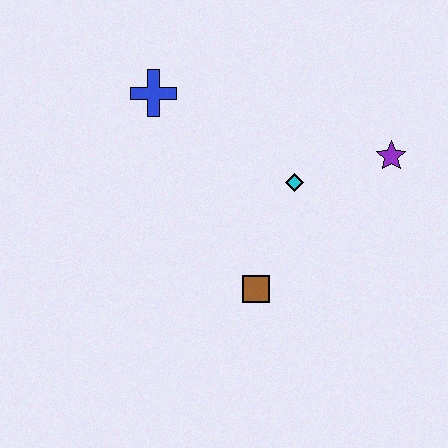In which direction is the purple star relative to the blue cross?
The purple star is to the right of the blue cross.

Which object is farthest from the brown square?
The blue cross is farthest from the brown square.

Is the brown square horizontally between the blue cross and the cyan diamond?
Yes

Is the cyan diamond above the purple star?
No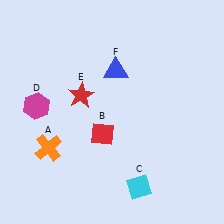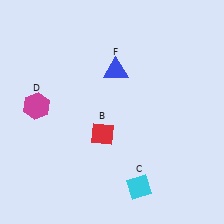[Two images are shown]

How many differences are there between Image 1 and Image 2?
There are 2 differences between the two images.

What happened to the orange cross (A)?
The orange cross (A) was removed in Image 2. It was in the bottom-left area of Image 1.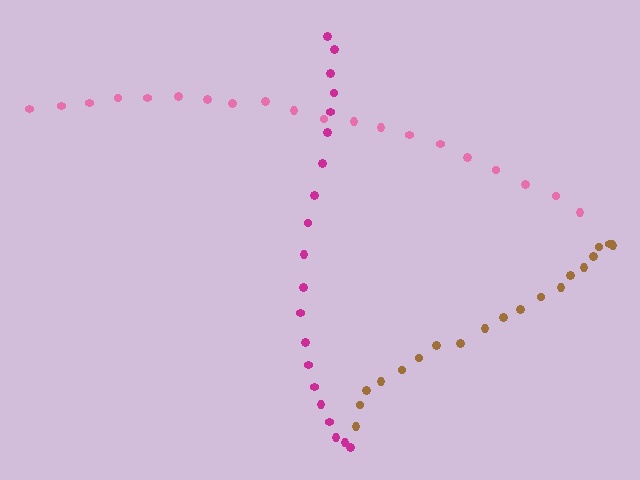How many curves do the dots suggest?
There are 3 distinct paths.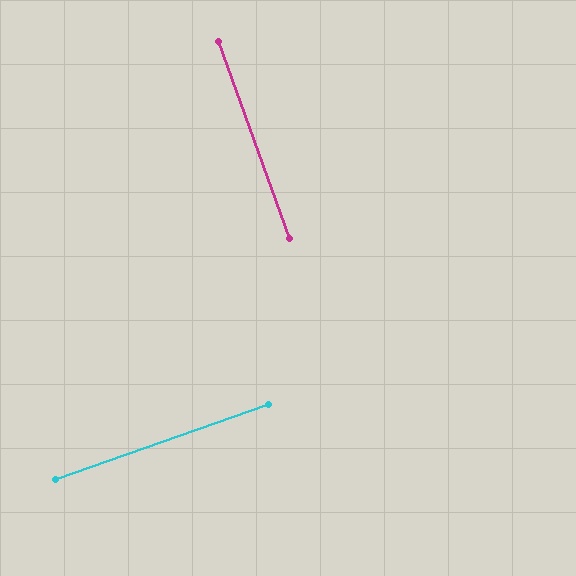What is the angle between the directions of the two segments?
Approximately 90 degrees.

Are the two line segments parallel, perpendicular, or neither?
Perpendicular — they meet at approximately 90°.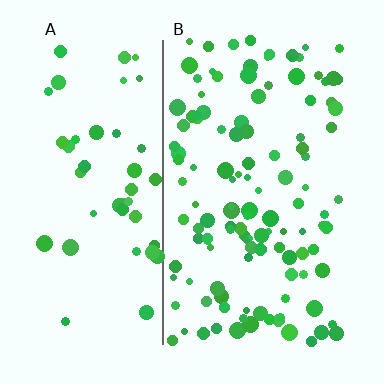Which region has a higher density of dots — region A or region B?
B (the right).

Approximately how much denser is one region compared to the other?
Approximately 2.7× — region B over region A.